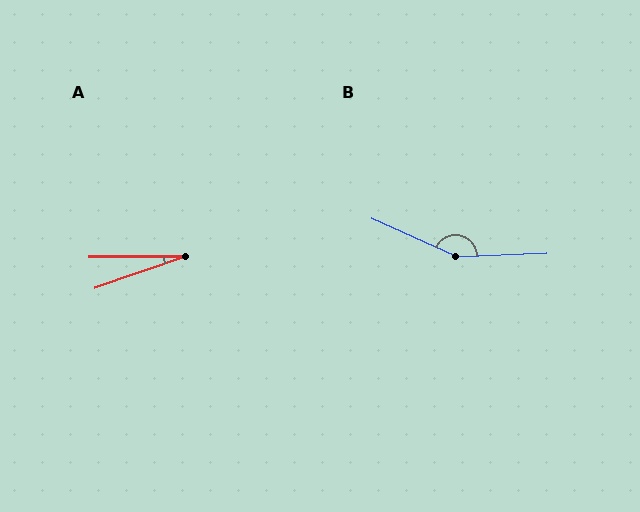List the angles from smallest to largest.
A (19°), B (154°).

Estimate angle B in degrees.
Approximately 154 degrees.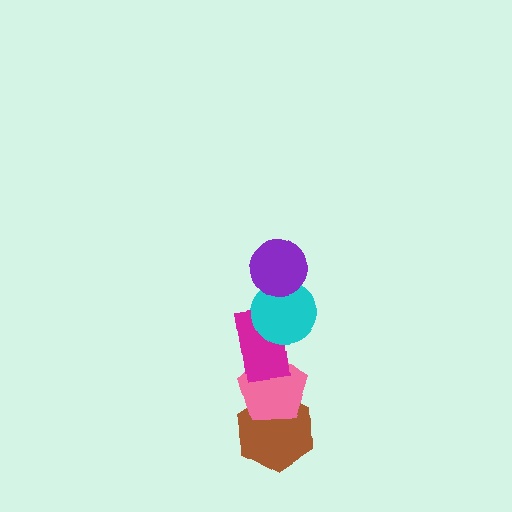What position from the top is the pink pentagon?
The pink pentagon is 4th from the top.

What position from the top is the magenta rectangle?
The magenta rectangle is 3rd from the top.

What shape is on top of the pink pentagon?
The magenta rectangle is on top of the pink pentagon.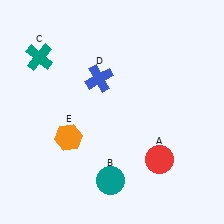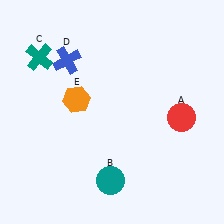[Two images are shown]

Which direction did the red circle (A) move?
The red circle (A) moved up.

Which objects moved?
The objects that moved are: the red circle (A), the blue cross (D), the orange hexagon (E).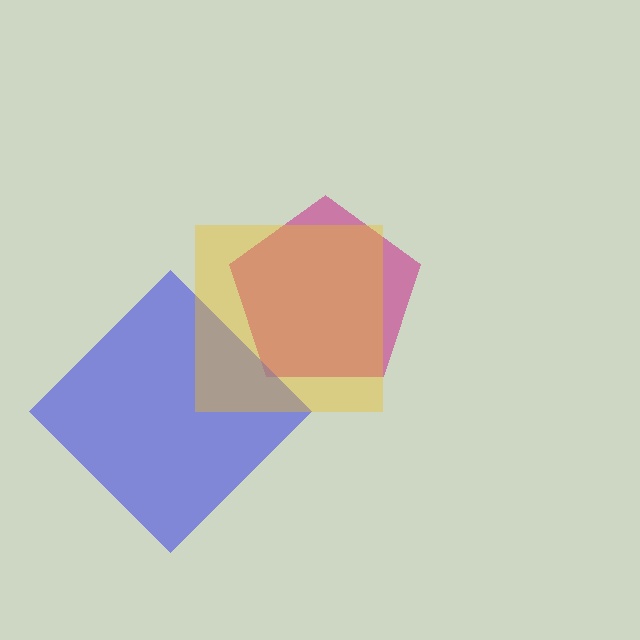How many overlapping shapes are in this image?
There are 3 overlapping shapes in the image.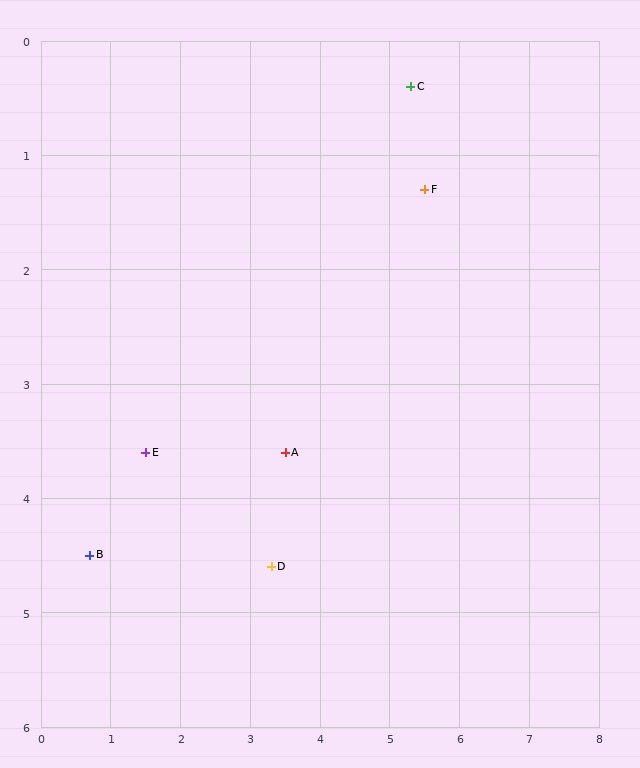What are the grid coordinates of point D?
Point D is at approximately (3.3, 4.6).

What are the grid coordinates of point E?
Point E is at approximately (1.5, 3.6).